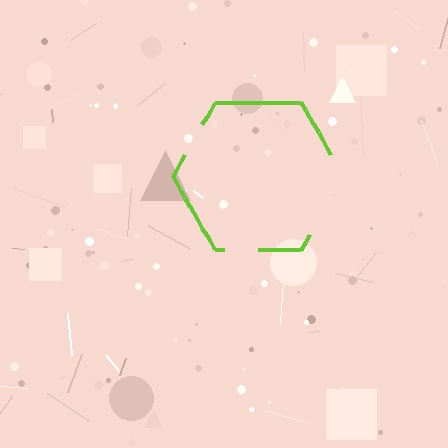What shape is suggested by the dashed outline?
The dashed outline suggests a hexagon.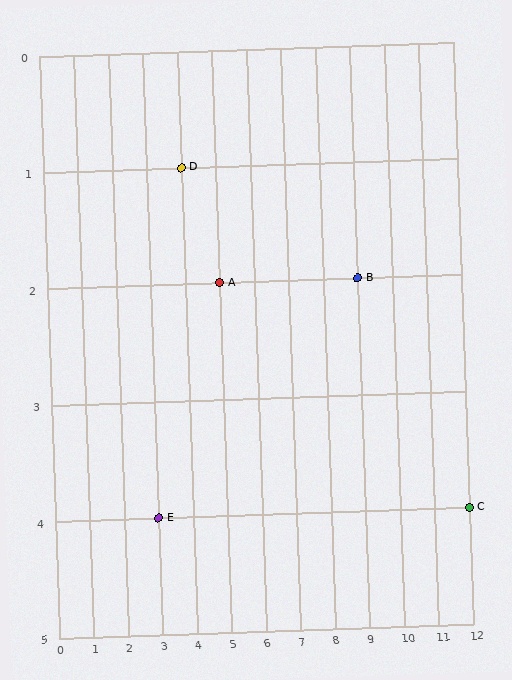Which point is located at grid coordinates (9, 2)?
Point B is at (9, 2).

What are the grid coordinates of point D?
Point D is at grid coordinates (4, 1).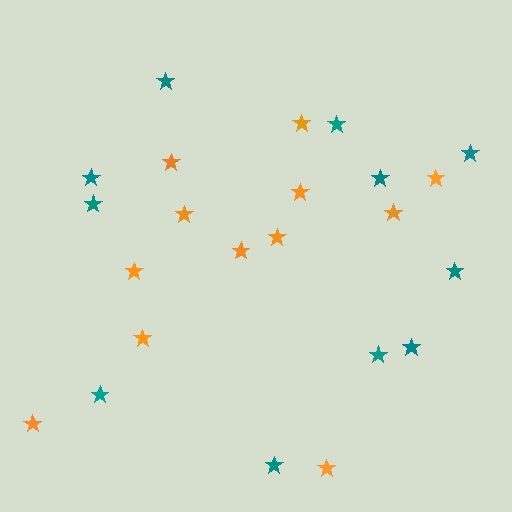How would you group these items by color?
There are 2 groups: one group of orange stars (12) and one group of teal stars (11).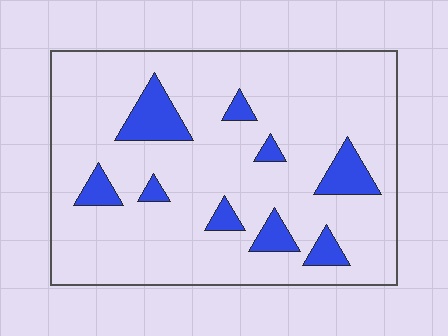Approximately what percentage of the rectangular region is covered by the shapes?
Approximately 15%.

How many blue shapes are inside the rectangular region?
9.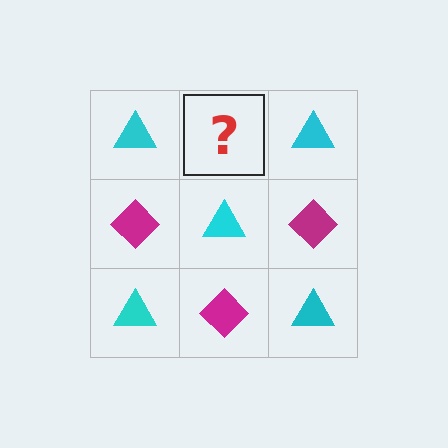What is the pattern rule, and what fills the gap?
The rule is that it alternates cyan triangle and magenta diamond in a checkerboard pattern. The gap should be filled with a magenta diamond.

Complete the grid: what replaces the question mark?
The question mark should be replaced with a magenta diamond.